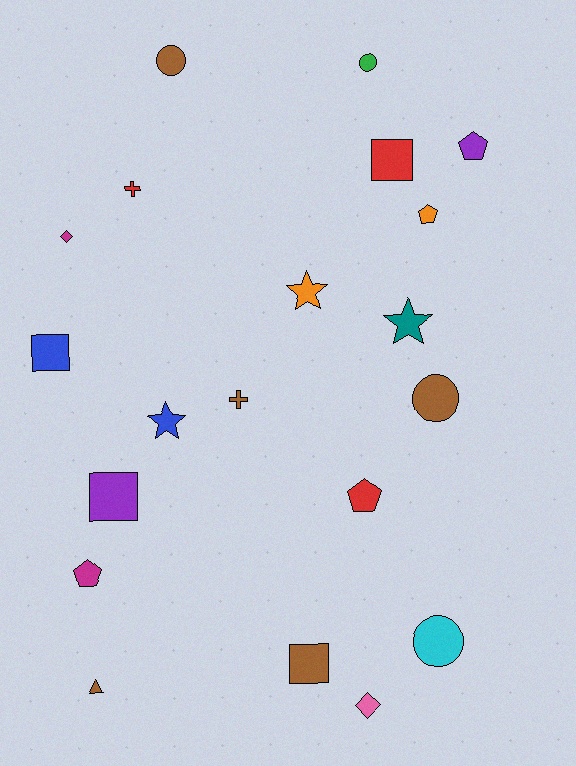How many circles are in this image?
There are 4 circles.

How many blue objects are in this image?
There are 2 blue objects.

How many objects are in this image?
There are 20 objects.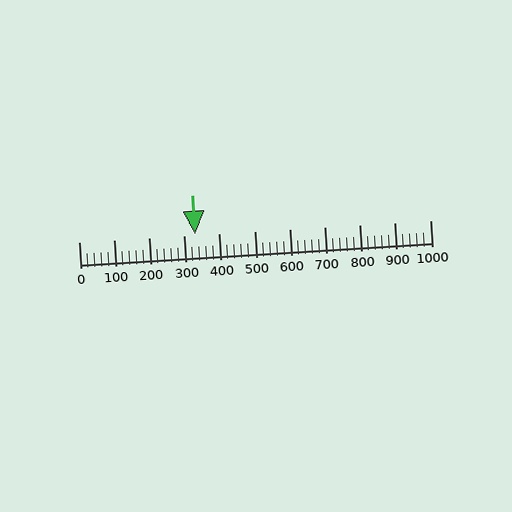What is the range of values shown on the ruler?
The ruler shows values from 0 to 1000.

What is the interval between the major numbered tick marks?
The major tick marks are spaced 100 units apart.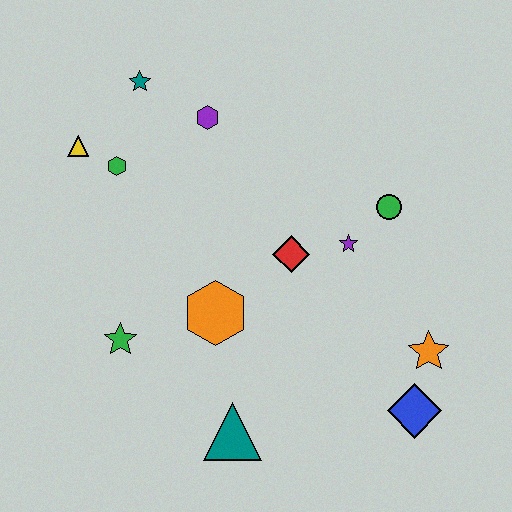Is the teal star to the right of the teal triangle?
No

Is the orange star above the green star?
No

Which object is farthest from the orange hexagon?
The teal star is farthest from the orange hexagon.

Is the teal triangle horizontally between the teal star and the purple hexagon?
No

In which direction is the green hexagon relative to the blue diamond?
The green hexagon is to the left of the blue diamond.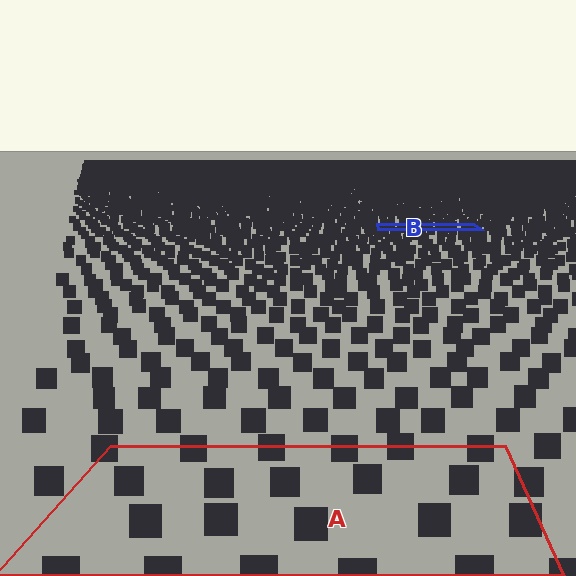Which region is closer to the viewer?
Region A is closer. The texture elements there are larger and more spread out.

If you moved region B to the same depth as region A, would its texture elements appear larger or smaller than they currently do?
They would appear larger. At a closer depth, the same texture elements are projected at a bigger on-screen size.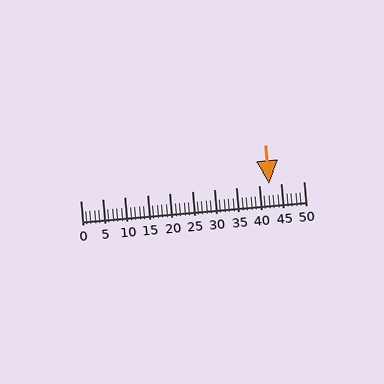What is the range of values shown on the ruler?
The ruler shows values from 0 to 50.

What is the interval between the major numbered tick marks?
The major tick marks are spaced 5 units apart.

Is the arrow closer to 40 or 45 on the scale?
The arrow is closer to 40.